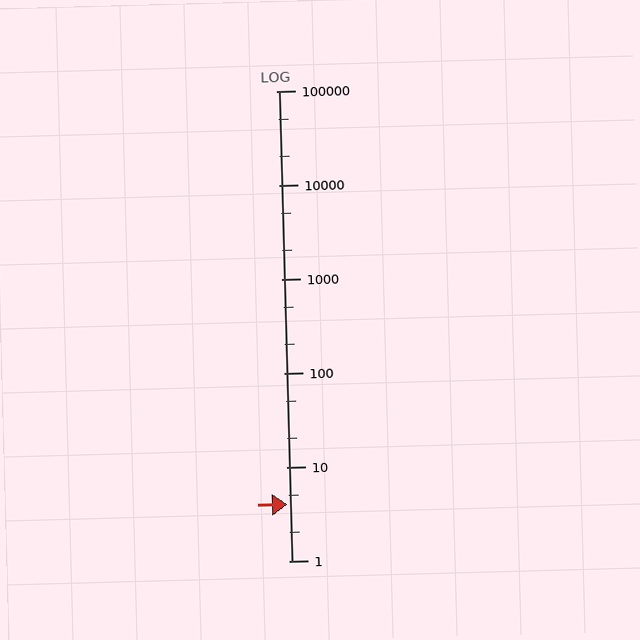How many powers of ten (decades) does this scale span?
The scale spans 5 decades, from 1 to 100000.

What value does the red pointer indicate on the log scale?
The pointer indicates approximately 4.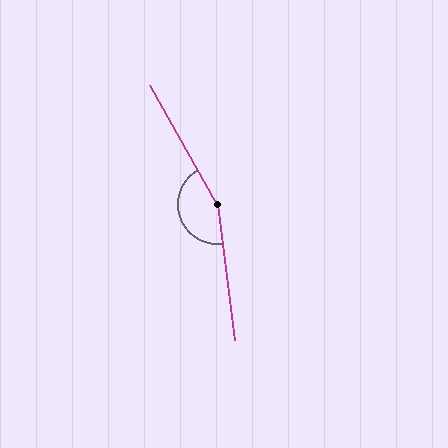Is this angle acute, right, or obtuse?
It is obtuse.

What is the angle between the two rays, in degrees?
Approximately 158 degrees.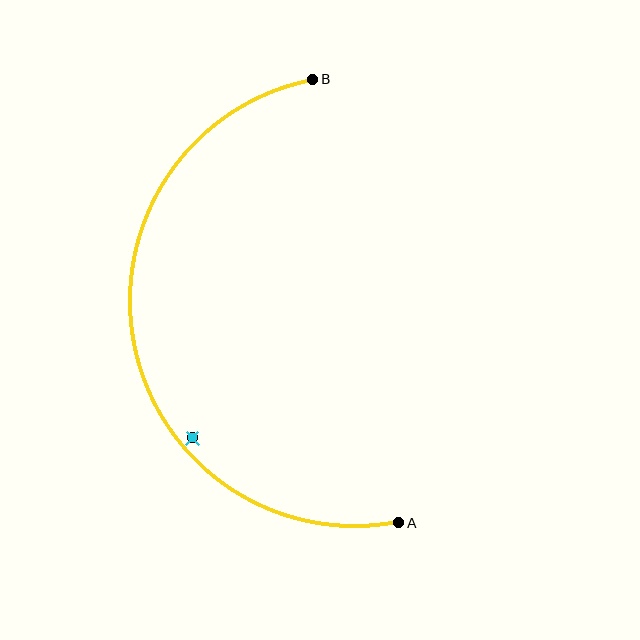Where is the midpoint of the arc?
The arc midpoint is the point on the curve farthest from the straight line joining A and B. It sits to the left of that line.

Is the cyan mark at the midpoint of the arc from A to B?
No — the cyan mark does not lie on the arc at all. It sits slightly inside the curve.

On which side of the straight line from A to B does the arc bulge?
The arc bulges to the left of the straight line connecting A and B.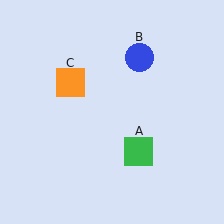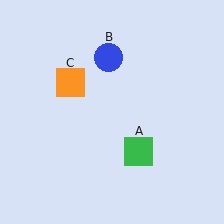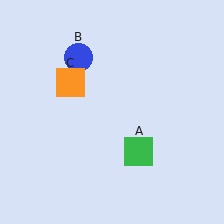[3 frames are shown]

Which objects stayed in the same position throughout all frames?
Green square (object A) and orange square (object C) remained stationary.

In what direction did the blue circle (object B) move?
The blue circle (object B) moved left.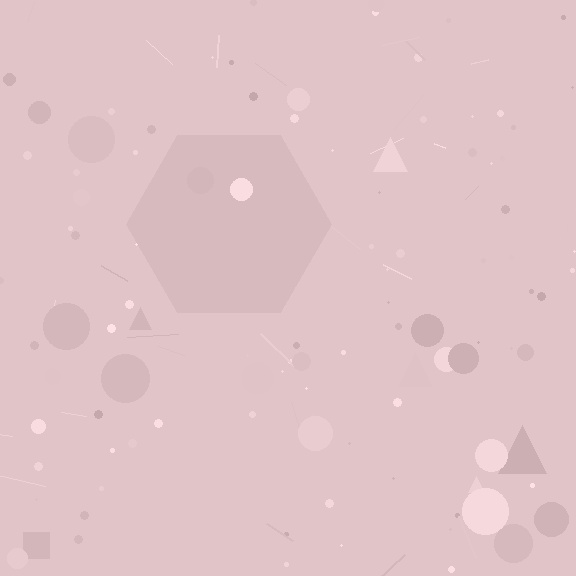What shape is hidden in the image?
A hexagon is hidden in the image.